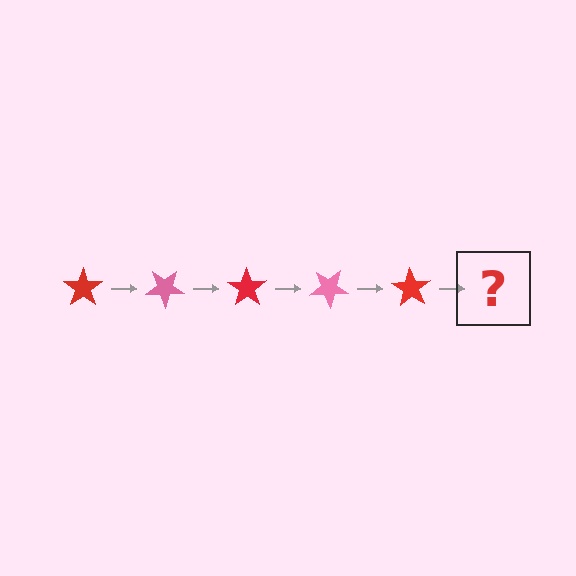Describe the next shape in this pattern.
It should be a pink star, rotated 175 degrees from the start.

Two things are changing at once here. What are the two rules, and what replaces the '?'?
The two rules are that it rotates 35 degrees each step and the color cycles through red and pink. The '?' should be a pink star, rotated 175 degrees from the start.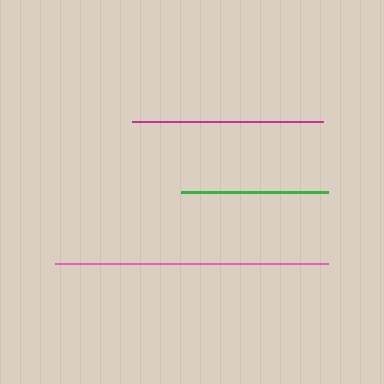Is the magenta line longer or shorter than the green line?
The magenta line is longer than the green line.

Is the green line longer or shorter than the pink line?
The pink line is longer than the green line.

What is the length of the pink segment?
The pink segment is approximately 273 pixels long.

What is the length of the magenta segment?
The magenta segment is approximately 191 pixels long.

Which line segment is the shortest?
The green line is the shortest at approximately 147 pixels.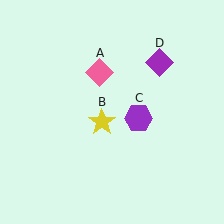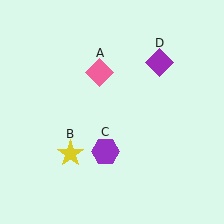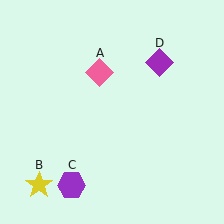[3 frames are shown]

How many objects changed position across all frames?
2 objects changed position: yellow star (object B), purple hexagon (object C).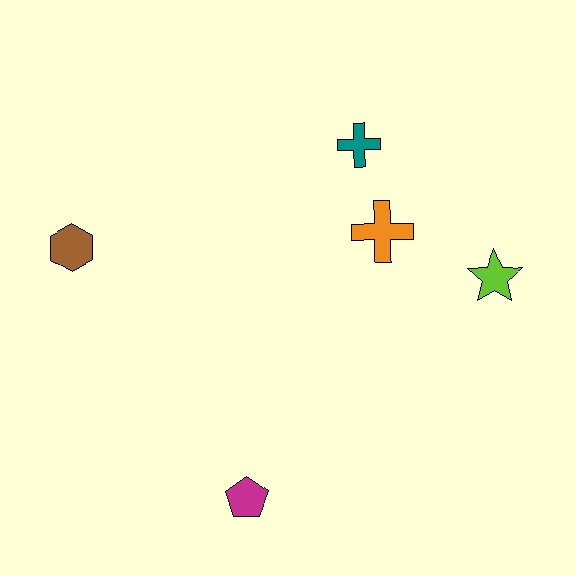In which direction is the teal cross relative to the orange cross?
The teal cross is above the orange cross.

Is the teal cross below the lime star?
No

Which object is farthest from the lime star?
The brown hexagon is farthest from the lime star.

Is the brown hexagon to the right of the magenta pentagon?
No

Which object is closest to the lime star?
The orange cross is closest to the lime star.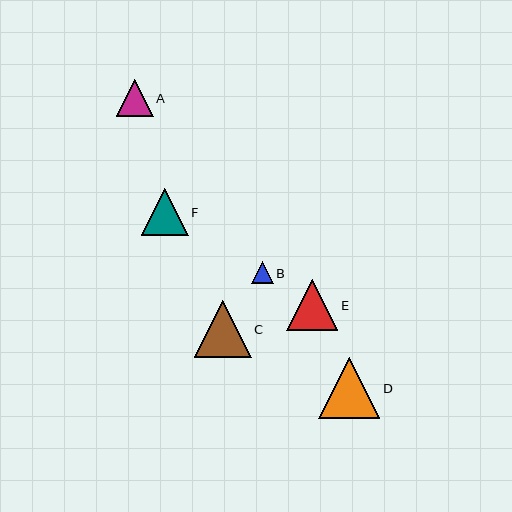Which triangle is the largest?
Triangle D is the largest with a size of approximately 61 pixels.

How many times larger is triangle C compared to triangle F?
Triangle C is approximately 1.2 times the size of triangle F.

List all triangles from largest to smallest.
From largest to smallest: D, C, E, F, A, B.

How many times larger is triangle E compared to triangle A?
Triangle E is approximately 1.4 times the size of triangle A.